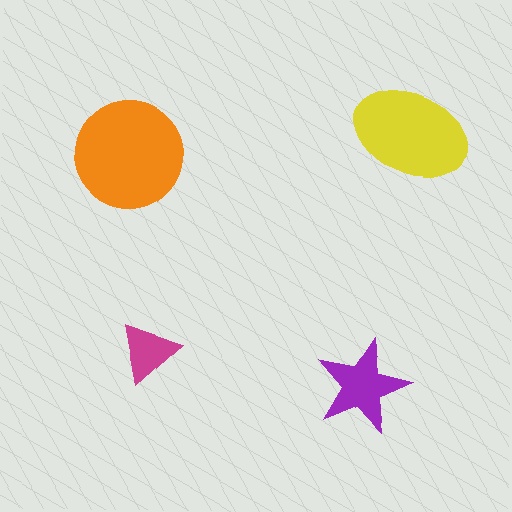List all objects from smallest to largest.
The magenta triangle, the purple star, the yellow ellipse, the orange circle.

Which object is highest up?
The yellow ellipse is topmost.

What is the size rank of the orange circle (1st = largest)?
1st.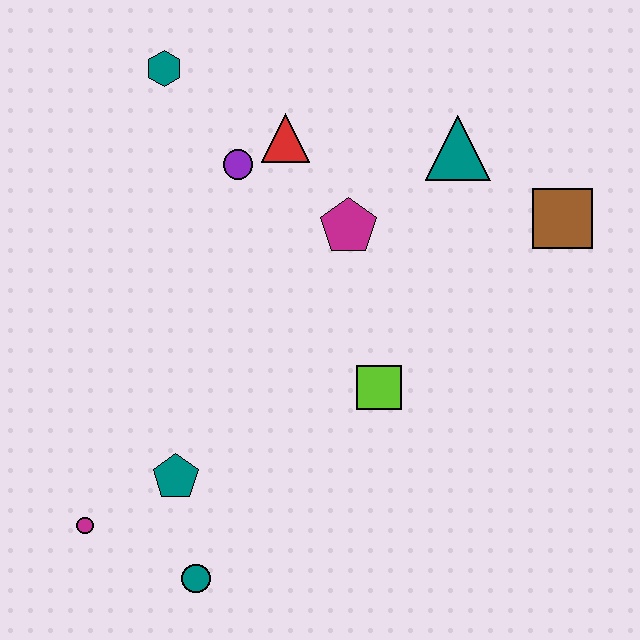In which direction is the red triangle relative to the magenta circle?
The red triangle is above the magenta circle.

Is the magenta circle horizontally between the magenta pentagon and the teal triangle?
No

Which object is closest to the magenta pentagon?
The red triangle is closest to the magenta pentagon.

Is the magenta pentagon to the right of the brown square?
No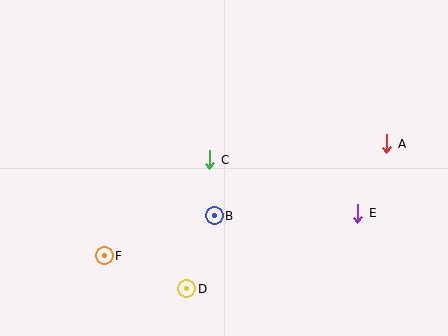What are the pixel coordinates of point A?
Point A is at (387, 144).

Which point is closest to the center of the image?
Point C at (210, 160) is closest to the center.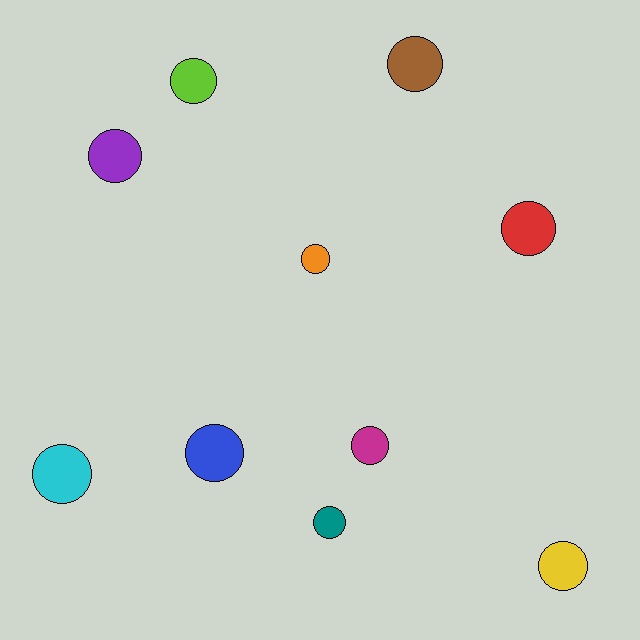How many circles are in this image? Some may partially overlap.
There are 10 circles.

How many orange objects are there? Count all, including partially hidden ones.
There is 1 orange object.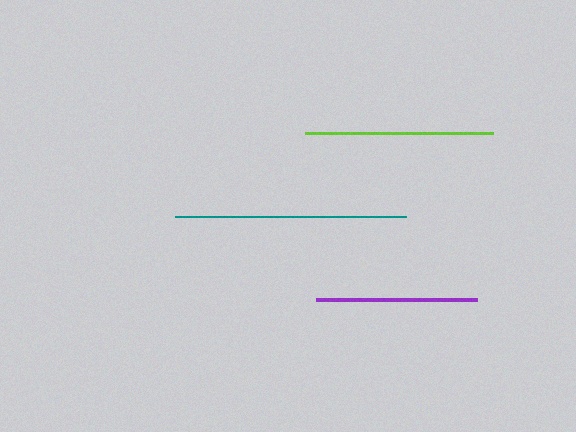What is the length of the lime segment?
The lime segment is approximately 188 pixels long.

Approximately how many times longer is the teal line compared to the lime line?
The teal line is approximately 1.2 times the length of the lime line.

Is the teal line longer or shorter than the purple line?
The teal line is longer than the purple line.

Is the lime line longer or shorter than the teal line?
The teal line is longer than the lime line.